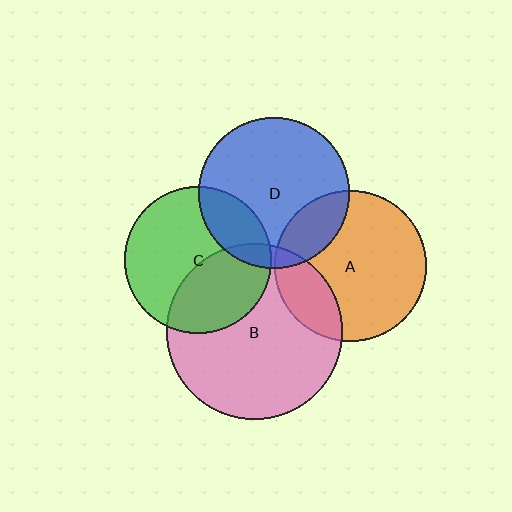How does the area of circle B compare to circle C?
Approximately 1.4 times.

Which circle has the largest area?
Circle B (pink).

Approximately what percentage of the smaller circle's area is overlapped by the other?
Approximately 20%.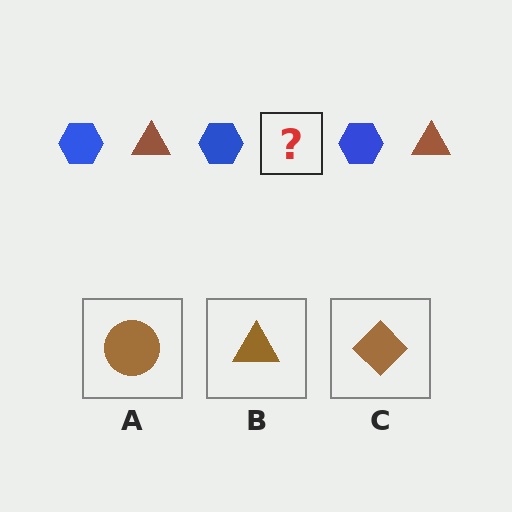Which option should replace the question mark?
Option B.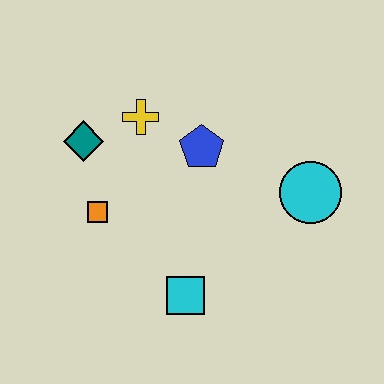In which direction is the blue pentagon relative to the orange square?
The blue pentagon is to the right of the orange square.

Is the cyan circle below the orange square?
No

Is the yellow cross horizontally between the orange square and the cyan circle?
Yes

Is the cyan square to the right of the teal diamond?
Yes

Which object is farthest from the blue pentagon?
The cyan square is farthest from the blue pentagon.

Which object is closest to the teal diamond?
The yellow cross is closest to the teal diamond.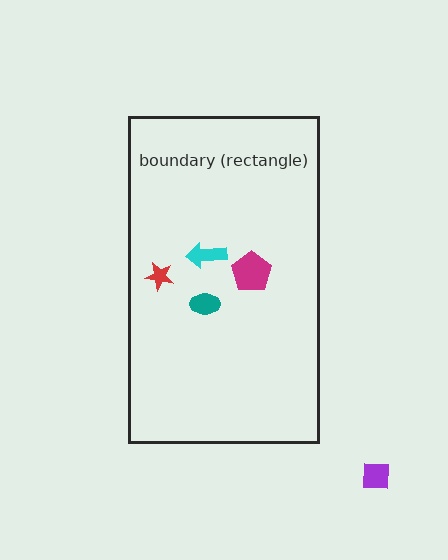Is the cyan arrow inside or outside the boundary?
Inside.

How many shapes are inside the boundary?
4 inside, 1 outside.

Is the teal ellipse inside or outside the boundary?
Inside.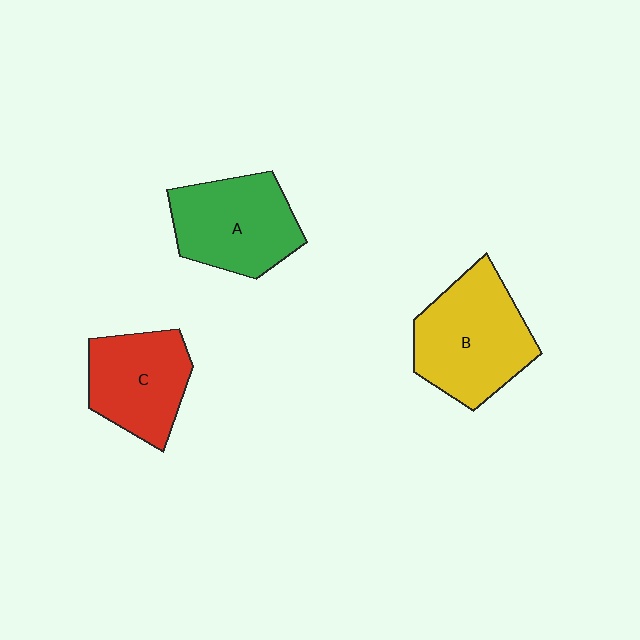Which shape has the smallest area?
Shape C (red).